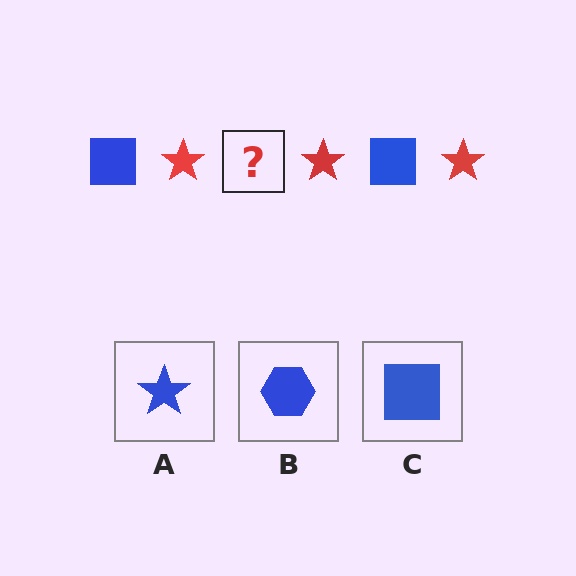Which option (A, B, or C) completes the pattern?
C.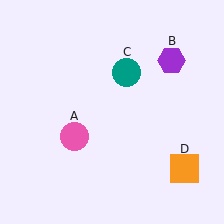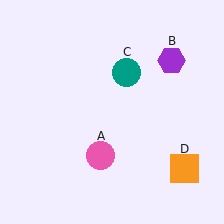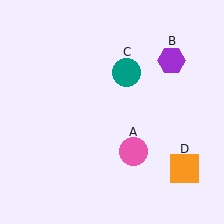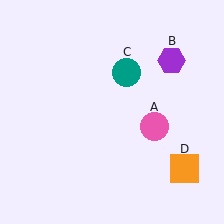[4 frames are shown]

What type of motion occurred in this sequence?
The pink circle (object A) rotated counterclockwise around the center of the scene.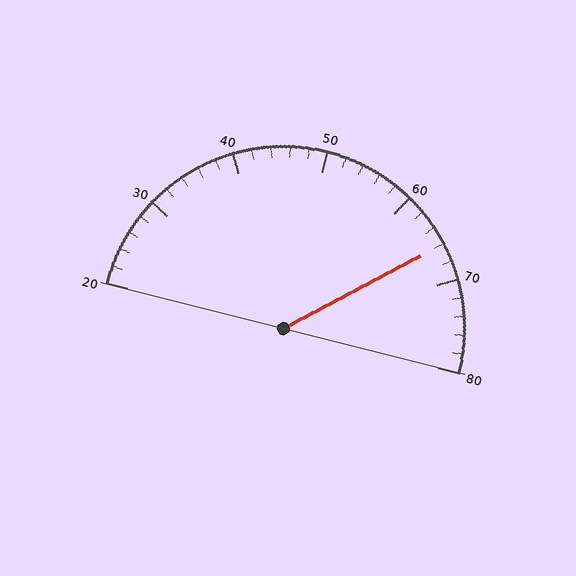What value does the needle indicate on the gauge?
The needle indicates approximately 66.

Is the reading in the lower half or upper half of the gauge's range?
The reading is in the upper half of the range (20 to 80).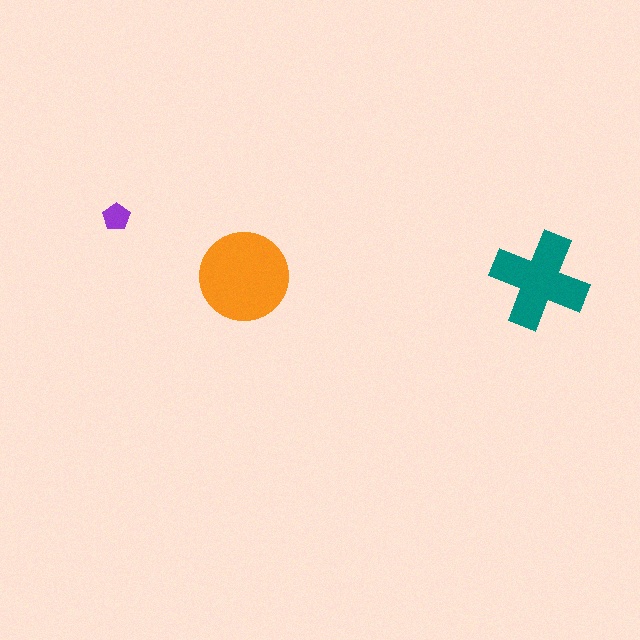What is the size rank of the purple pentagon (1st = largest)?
3rd.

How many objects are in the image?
There are 3 objects in the image.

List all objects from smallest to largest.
The purple pentagon, the teal cross, the orange circle.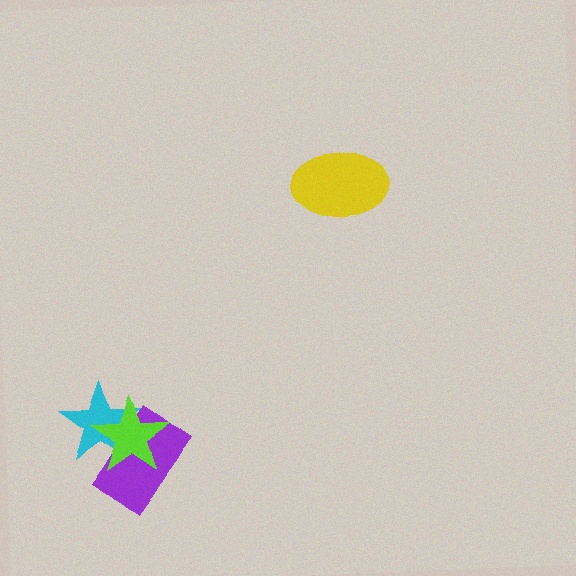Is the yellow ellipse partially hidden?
No, no other shape covers it.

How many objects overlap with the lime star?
2 objects overlap with the lime star.